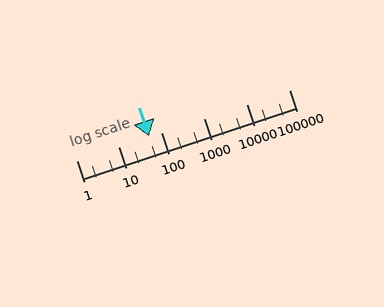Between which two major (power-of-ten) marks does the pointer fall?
The pointer is between 10 and 100.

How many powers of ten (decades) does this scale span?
The scale spans 5 decades, from 1 to 100000.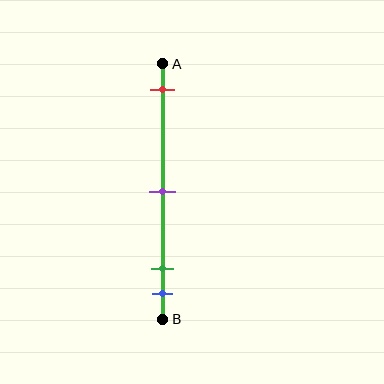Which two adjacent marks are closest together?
The green and blue marks are the closest adjacent pair.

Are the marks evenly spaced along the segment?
No, the marks are not evenly spaced.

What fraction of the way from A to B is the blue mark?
The blue mark is approximately 90% (0.9) of the way from A to B.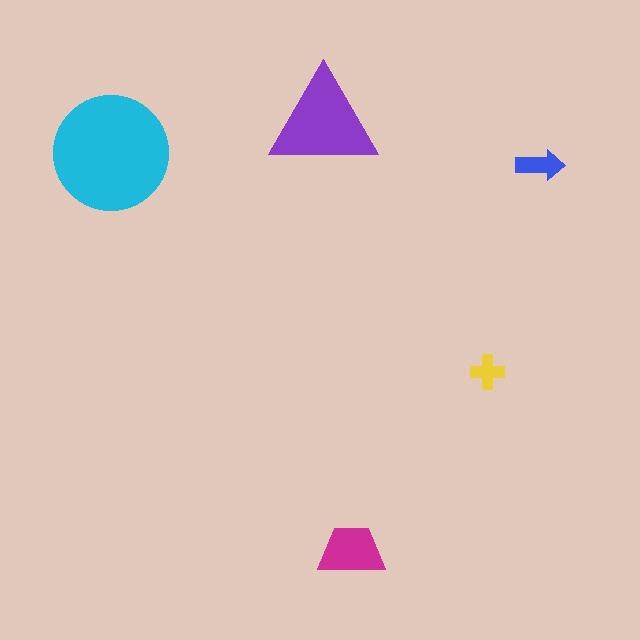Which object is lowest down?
The magenta trapezoid is bottommost.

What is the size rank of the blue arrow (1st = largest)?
4th.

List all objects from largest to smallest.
The cyan circle, the purple triangle, the magenta trapezoid, the blue arrow, the yellow cross.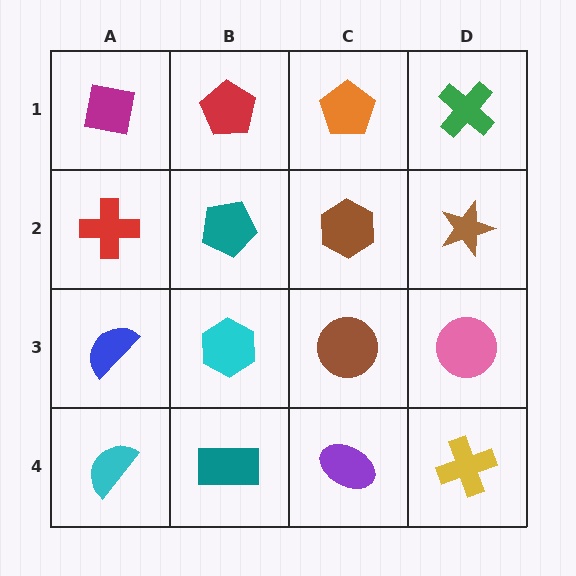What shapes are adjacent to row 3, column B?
A teal pentagon (row 2, column B), a teal rectangle (row 4, column B), a blue semicircle (row 3, column A), a brown circle (row 3, column C).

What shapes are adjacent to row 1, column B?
A teal pentagon (row 2, column B), a magenta square (row 1, column A), an orange pentagon (row 1, column C).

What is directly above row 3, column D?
A brown star.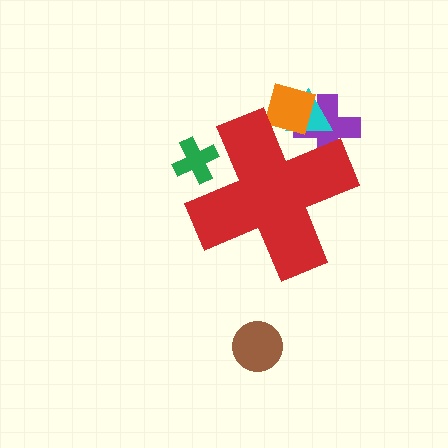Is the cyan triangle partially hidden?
Yes, the cyan triangle is partially hidden behind the red cross.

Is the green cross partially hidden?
Yes, the green cross is partially hidden behind the red cross.